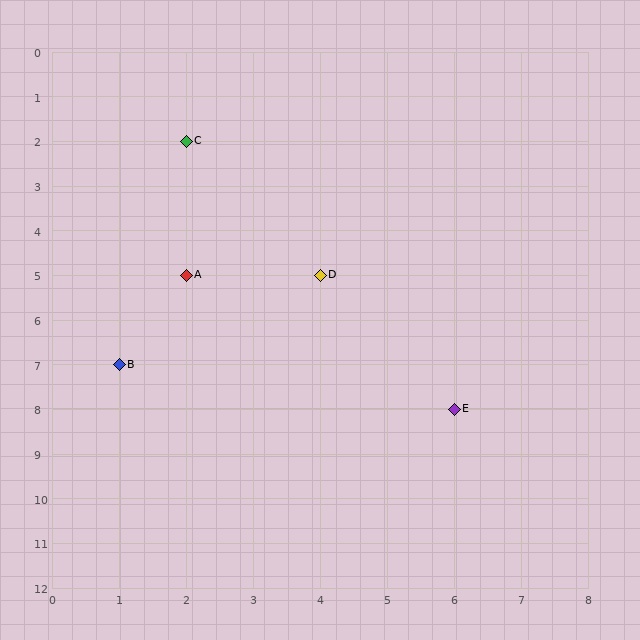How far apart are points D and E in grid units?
Points D and E are 2 columns and 3 rows apart (about 3.6 grid units diagonally).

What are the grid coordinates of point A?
Point A is at grid coordinates (2, 5).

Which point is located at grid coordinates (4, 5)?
Point D is at (4, 5).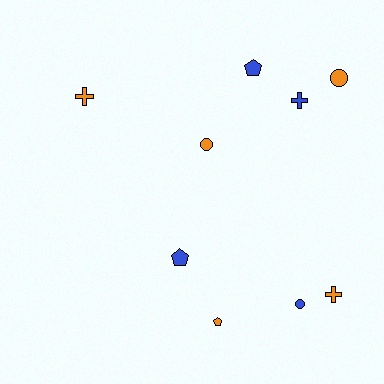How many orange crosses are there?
There are 2 orange crosses.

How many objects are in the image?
There are 9 objects.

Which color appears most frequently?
Orange, with 5 objects.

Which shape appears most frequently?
Circle, with 3 objects.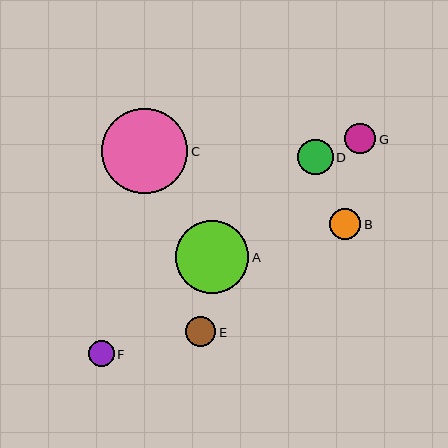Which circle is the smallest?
Circle F is the smallest with a size of approximately 26 pixels.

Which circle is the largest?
Circle C is the largest with a size of approximately 86 pixels.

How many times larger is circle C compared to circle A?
Circle C is approximately 1.2 times the size of circle A.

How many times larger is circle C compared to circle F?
Circle C is approximately 3.3 times the size of circle F.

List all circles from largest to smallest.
From largest to smallest: C, A, D, B, G, E, F.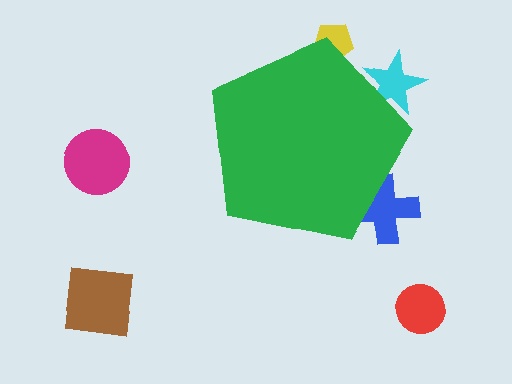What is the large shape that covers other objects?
A green pentagon.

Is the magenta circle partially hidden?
No, the magenta circle is fully visible.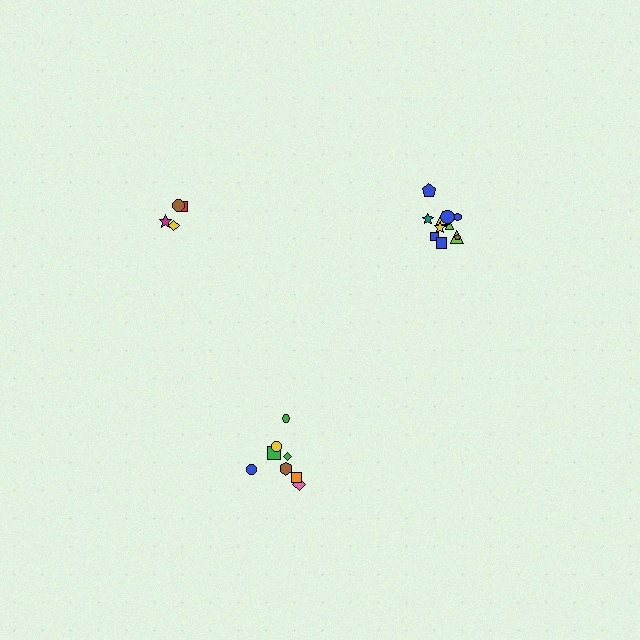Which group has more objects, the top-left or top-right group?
The top-right group.